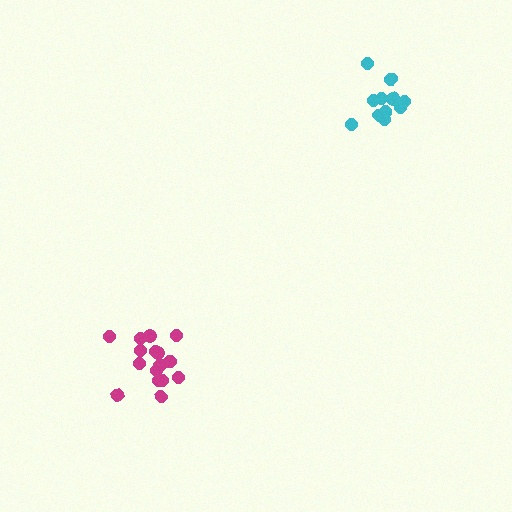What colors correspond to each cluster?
The clusters are colored: cyan, magenta.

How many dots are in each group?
Group 1: 11 dots, Group 2: 16 dots (27 total).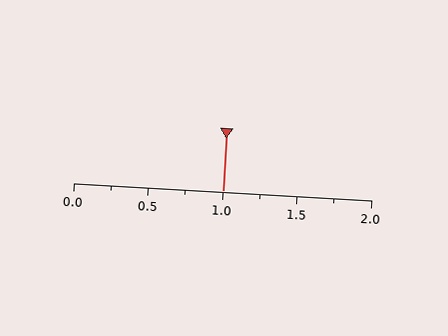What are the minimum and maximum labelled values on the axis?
The axis runs from 0.0 to 2.0.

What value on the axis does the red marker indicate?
The marker indicates approximately 1.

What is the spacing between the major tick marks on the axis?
The major ticks are spaced 0.5 apart.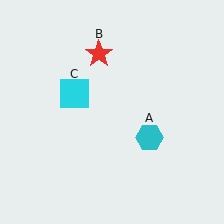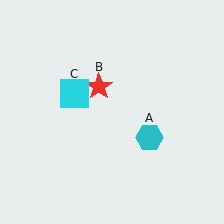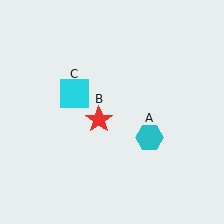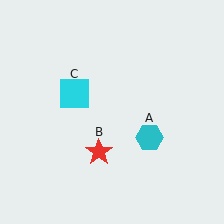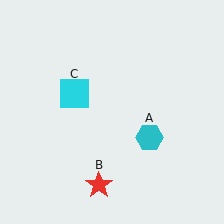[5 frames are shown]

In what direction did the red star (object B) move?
The red star (object B) moved down.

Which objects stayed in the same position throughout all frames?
Cyan hexagon (object A) and cyan square (object C) remained stationary.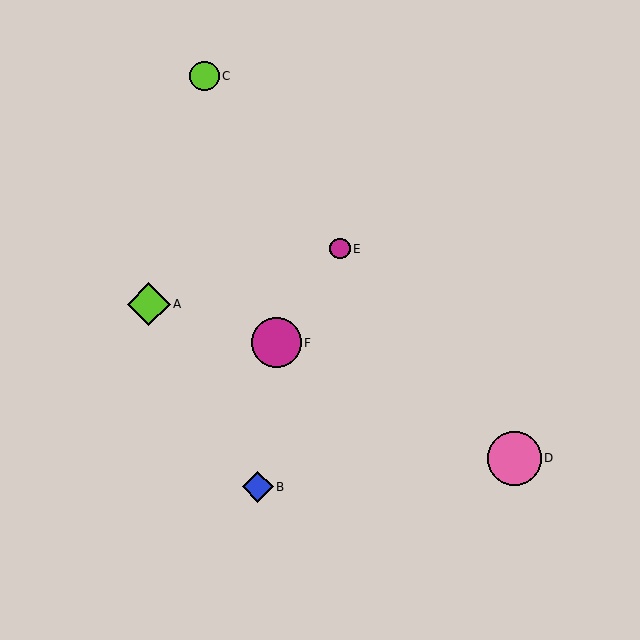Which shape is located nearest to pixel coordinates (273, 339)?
The magenta circle (labeled F) at (277, 343) is nearest to that location.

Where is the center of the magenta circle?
The center of the magenta circle is at (277, 343).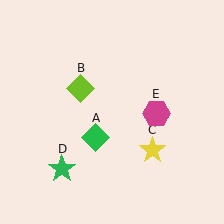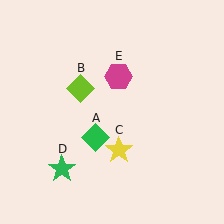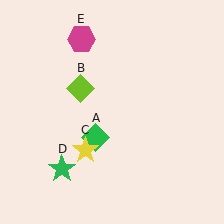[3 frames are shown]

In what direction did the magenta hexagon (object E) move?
The magenta hexagon (object E) moved up and to the left.